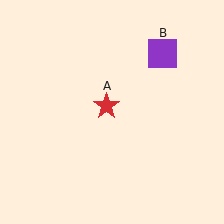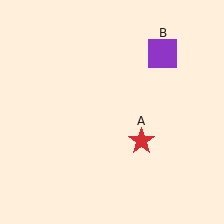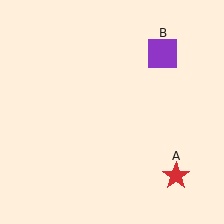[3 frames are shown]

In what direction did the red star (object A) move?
The red star (object A) moved down and to the right.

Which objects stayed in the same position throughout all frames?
Purple square (object B) remained stationary.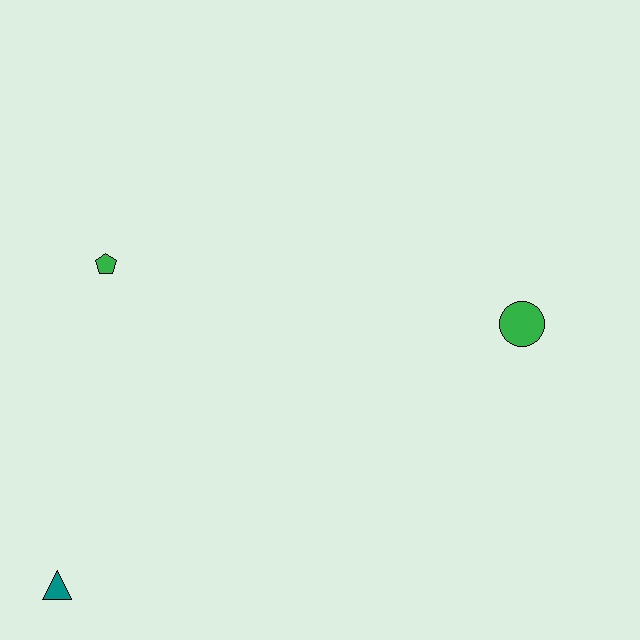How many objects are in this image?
There are 3 objects.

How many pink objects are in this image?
There are no pink objects.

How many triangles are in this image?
There is 1 triangle.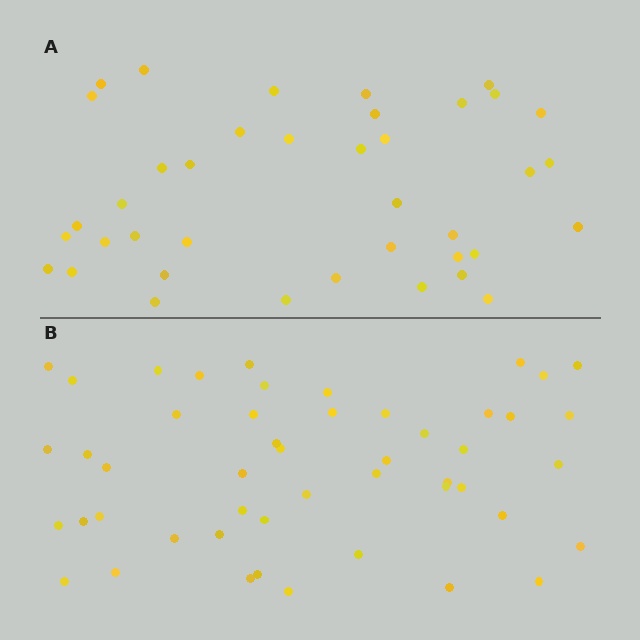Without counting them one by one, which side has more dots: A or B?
Region B (the bottom region) has more dots.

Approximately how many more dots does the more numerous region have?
Region B has roughly 10 or so more dots than region A.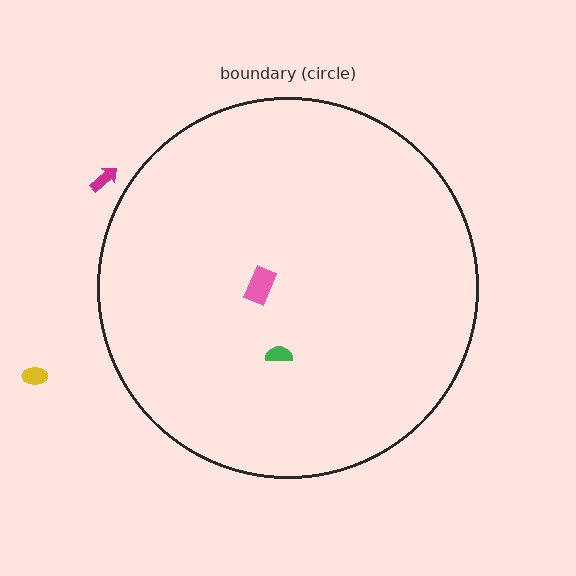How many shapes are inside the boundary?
2 inside, 2 outside.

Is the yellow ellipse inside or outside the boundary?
Outside.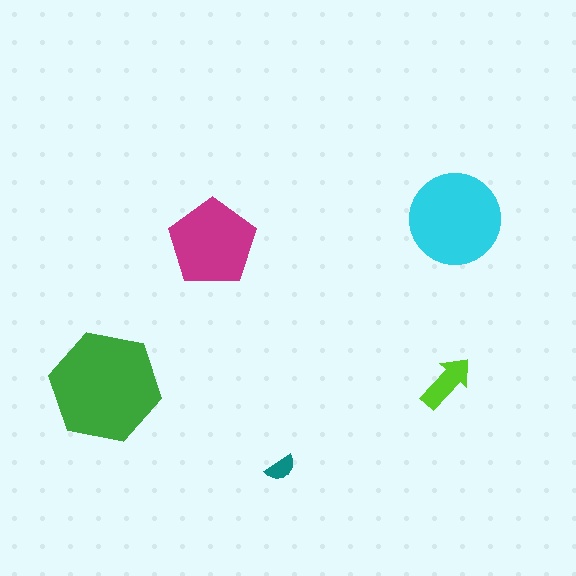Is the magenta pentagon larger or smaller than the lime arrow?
Larger.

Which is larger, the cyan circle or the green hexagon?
The green hexagon.